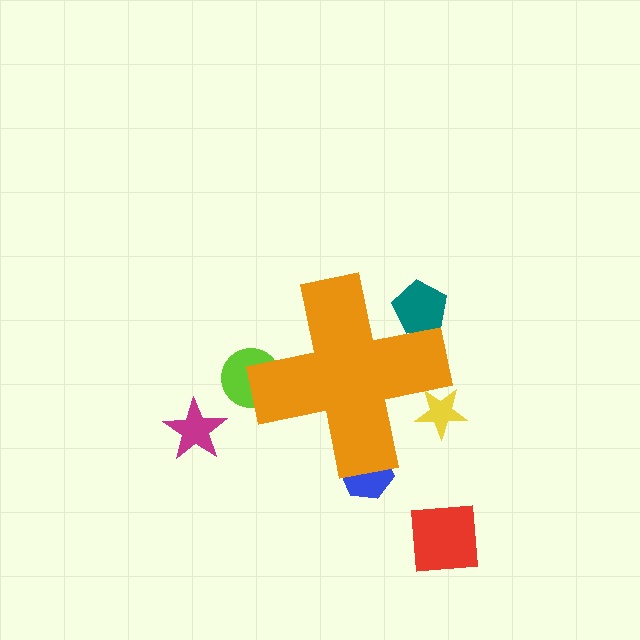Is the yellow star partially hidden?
Yes, the yellow star is partially hidden behind the orange cross.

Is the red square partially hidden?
No, the red square is fully visible.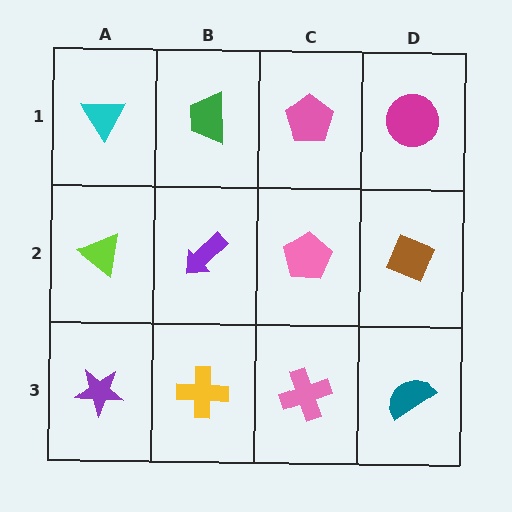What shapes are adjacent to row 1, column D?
A brown diamond (row 2, column D), a pink pentagon (row 1, column C).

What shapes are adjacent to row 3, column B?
A purple arrow (row 2, column B), a purple star (row 3, column A), a pink cross (row 3, column C).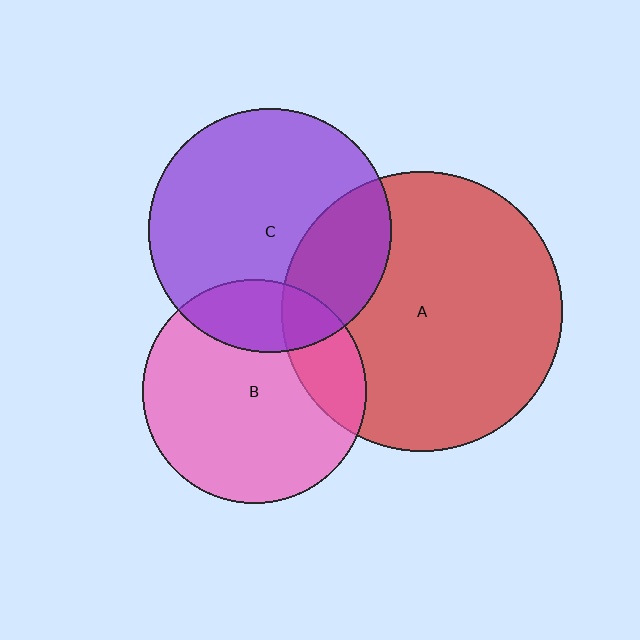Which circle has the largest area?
Circle A (red).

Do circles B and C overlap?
Yes.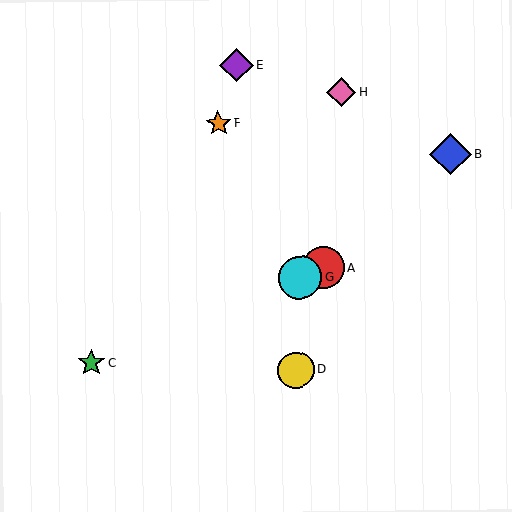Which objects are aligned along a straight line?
Objects A, C, G are aligned along a straight line.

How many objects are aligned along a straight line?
3 objects (A, C, G) are aligned along a straight line.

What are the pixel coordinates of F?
Object F is at (218, 124).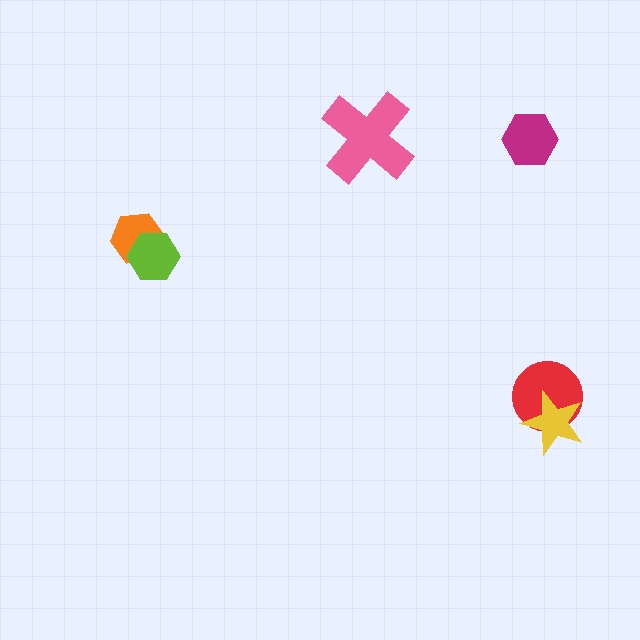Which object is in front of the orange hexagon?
The lime hexagon is in front of the orange hexagon.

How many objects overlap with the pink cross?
0 objects overlap with the pink cross.